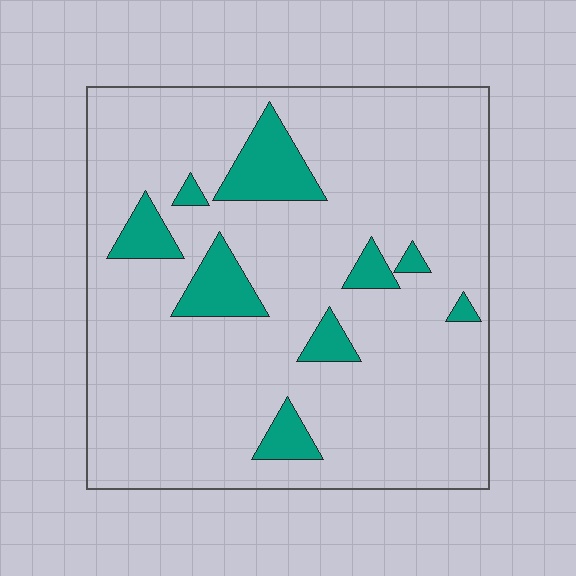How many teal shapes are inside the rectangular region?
9.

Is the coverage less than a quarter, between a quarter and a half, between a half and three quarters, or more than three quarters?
Less than a quarter.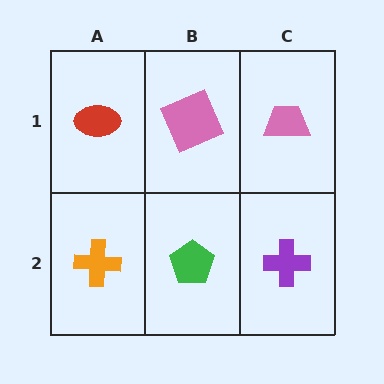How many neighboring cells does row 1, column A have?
2.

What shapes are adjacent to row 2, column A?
A red ellipse (row 1, column A), a green pentagon (row 2, column B).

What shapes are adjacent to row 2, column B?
A pink square (row 1, column B), an orange cross (row 2, column A), a purple cross (row 2, column C).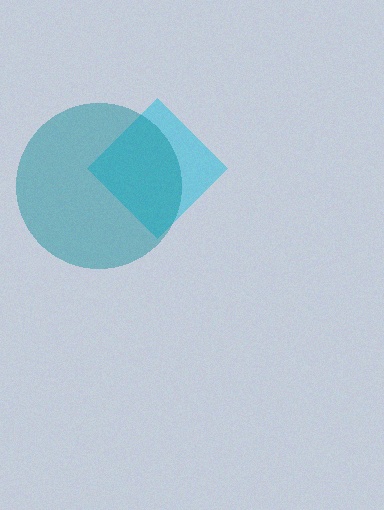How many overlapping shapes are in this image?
There are 2 overlapping shapes in the image.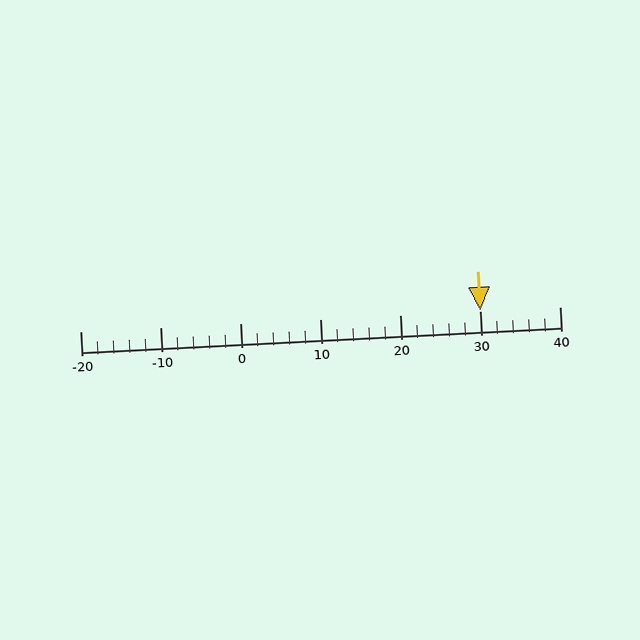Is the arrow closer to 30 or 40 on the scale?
The arrow is closer to 30.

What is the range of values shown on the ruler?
The ruler shows values from -20 to 40.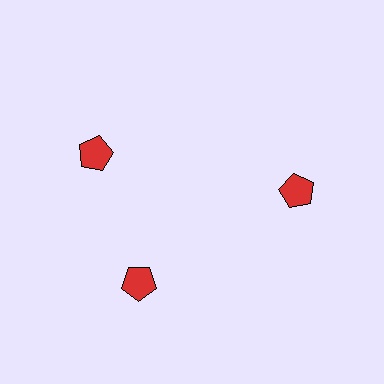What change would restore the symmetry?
The symmetry would be restored by rotating it back into even spacing with its neighbors so that all 3 pentagons sit at equal angles and equal distance from the center.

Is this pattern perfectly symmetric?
No. The 3 red pentagons are arranged in a ring, but one element near the 11 o'clock position is rotated out of alignment along the ring, breaking the 3-fold rotational symmetry.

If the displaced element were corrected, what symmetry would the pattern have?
It would have 3-fold rotational symmetry — the pattern would map onto itself every 120 degrees.